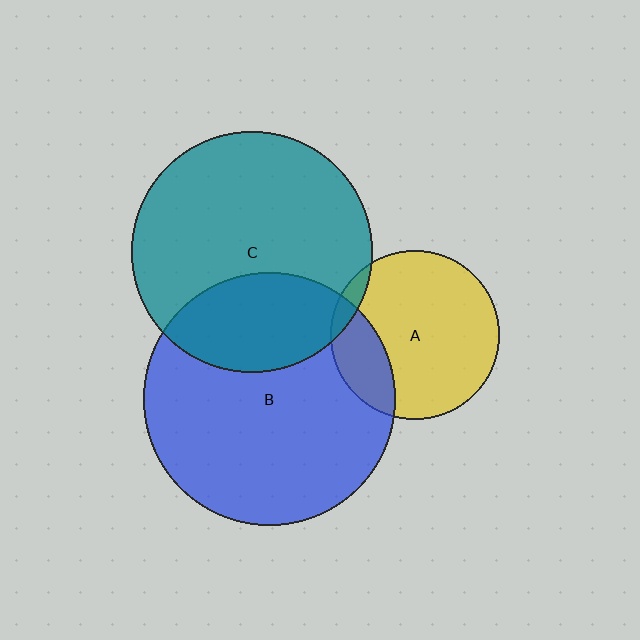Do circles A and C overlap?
Yes.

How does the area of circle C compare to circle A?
Approximately 2.0 times.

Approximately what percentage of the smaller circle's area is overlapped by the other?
Approximately 5%.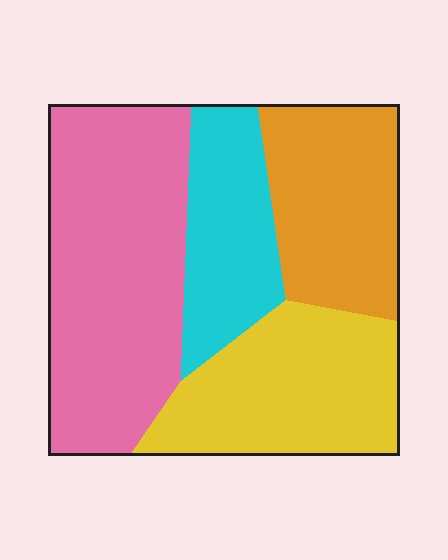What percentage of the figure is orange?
Orange takes up between a sixth and a third of the figure.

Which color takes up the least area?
Cyan, at roughly 15%.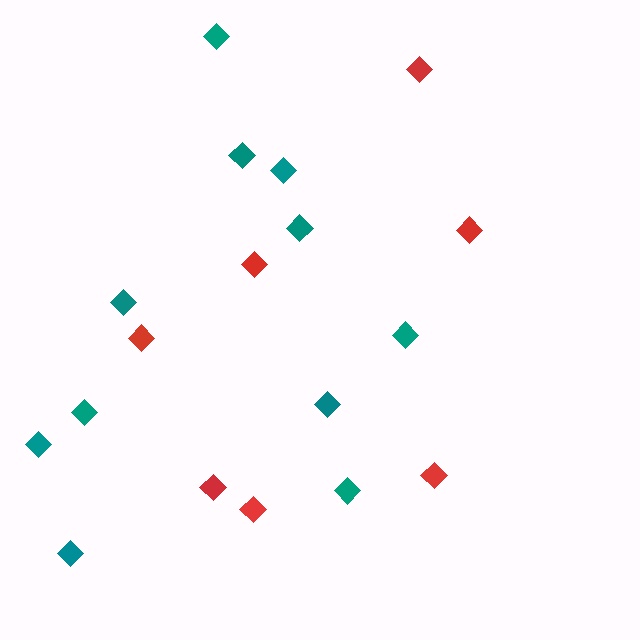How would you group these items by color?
There are 2 groups: one group of red diamonds (7) and one group of teal diamonds (11).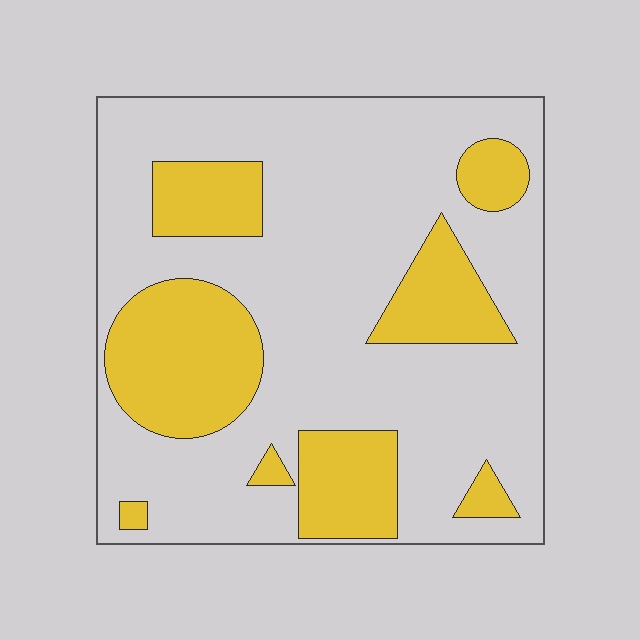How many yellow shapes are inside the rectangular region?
8.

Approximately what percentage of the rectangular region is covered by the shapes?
Approximately 30%.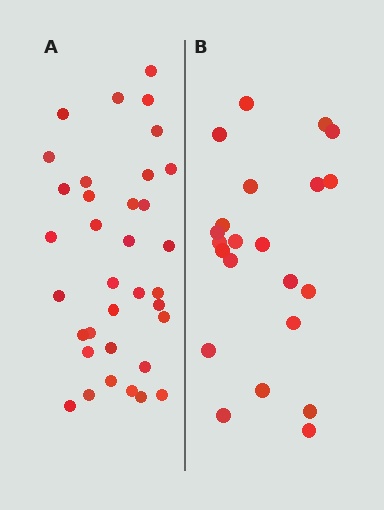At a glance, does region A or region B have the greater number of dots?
Region A (the left region) has more dots.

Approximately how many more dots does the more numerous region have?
Region A has approximately 15 more dots than region B.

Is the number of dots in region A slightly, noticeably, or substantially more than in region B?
Region A has substantially more. The ratio is roughly 1.6 to 1.